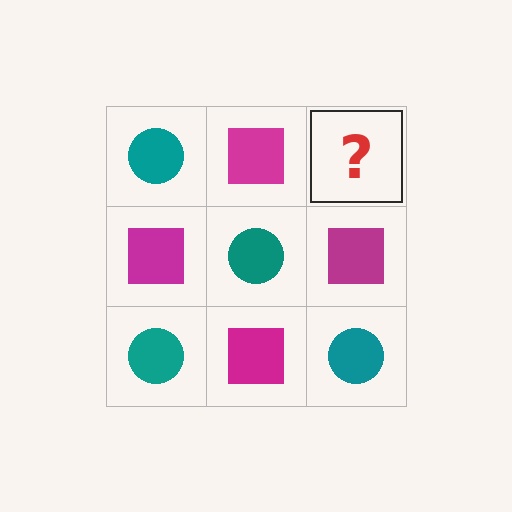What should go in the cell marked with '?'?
The missing cell should contain a teal circle.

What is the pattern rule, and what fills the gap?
The rule is that it alternates teal circle and magenta square in a checkerboard pattern. The gap should be filled with a teal circle.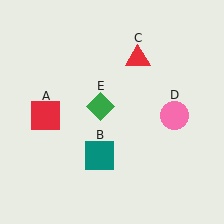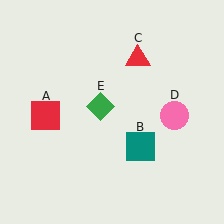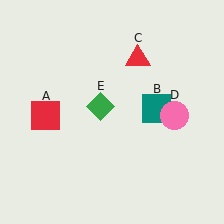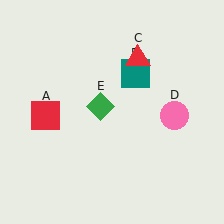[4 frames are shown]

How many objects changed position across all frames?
1 object changed position: teal square (object B).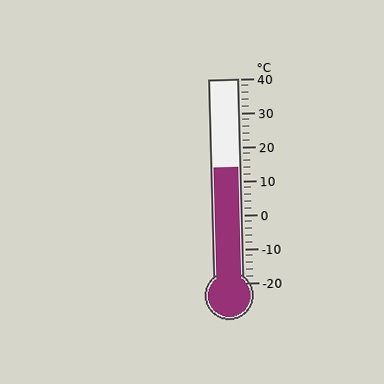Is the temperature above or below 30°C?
The temperature is below 30°C.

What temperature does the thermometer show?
The thermometer shows approximately 14°C.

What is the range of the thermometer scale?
The thermometer scale ranges from -20°C to 40°C.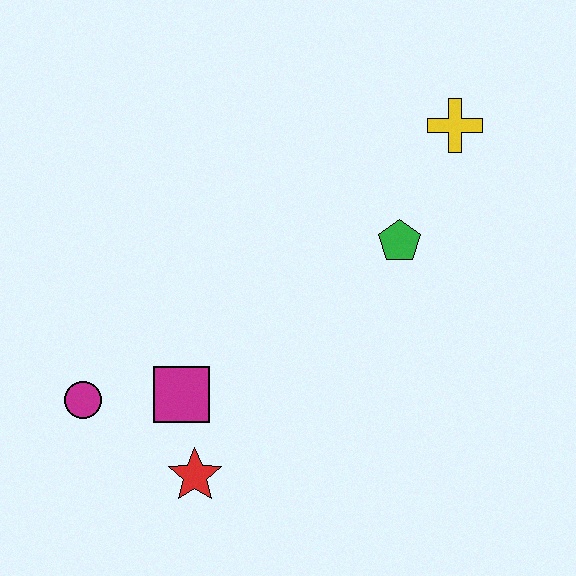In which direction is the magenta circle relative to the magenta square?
The magenta circle is to the left of the magenta square.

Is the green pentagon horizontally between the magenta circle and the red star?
No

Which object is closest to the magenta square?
The red star is closest to the magenta square.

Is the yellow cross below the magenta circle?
No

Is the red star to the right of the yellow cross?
No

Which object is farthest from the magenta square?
The yellow cross is farthest from the magenta square.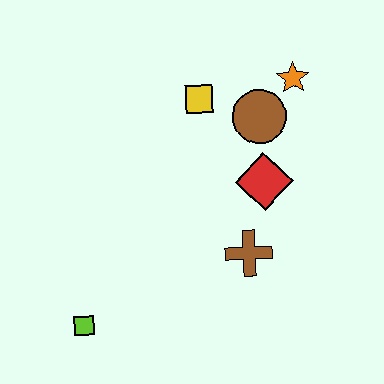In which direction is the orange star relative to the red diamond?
The orange star is above the red diamond.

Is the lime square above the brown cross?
No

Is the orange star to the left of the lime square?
No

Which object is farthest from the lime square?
The orange star is farthest from the lime square.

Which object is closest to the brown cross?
The red diamond is closest to the brown cross.